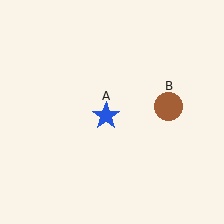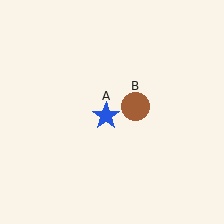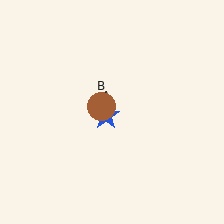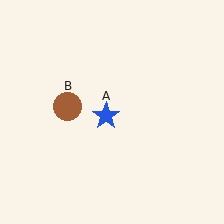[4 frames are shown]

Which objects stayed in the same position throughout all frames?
Blue star (object A) remained stationary.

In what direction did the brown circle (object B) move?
The brown circle (object B) moved left.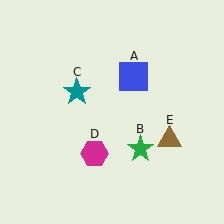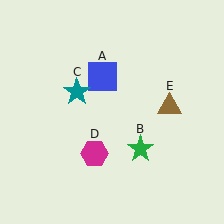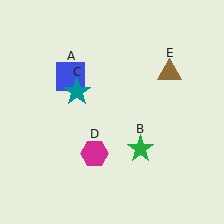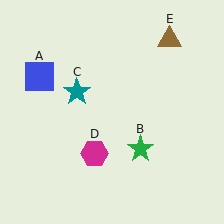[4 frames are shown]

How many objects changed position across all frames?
2 objects changed position: blue square (object A), brown triangle (object E).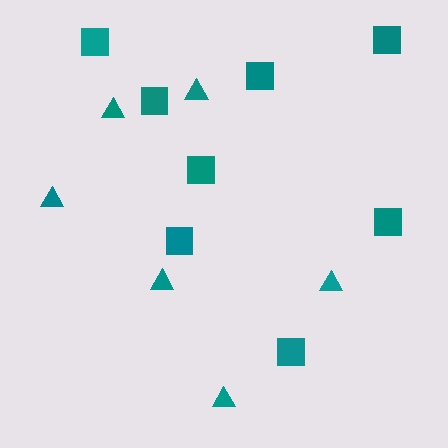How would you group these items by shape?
There are 2 groups: one group of squares (8) and one group of triangles (6).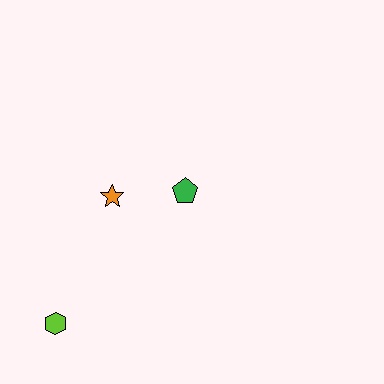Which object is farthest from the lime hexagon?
The green pentagon is farthest from the lime hexagon.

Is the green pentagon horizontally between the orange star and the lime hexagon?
No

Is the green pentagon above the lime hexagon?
Yes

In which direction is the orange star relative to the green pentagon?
The orange star is to the left of the green pentagon.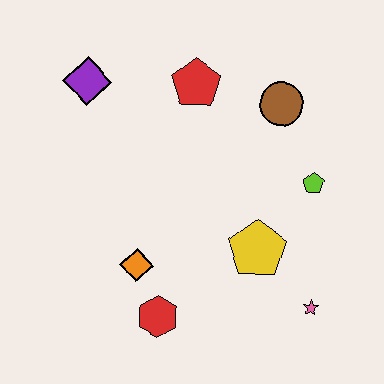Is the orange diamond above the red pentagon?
No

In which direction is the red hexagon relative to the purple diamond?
The red hexagon is below the purple diamond.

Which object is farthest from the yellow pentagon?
The purple diamond is farthest from the yellow pentagon.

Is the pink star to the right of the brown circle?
Yes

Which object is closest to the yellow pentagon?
The pink star is closest to the yellow pentagon.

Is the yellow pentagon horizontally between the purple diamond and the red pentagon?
No